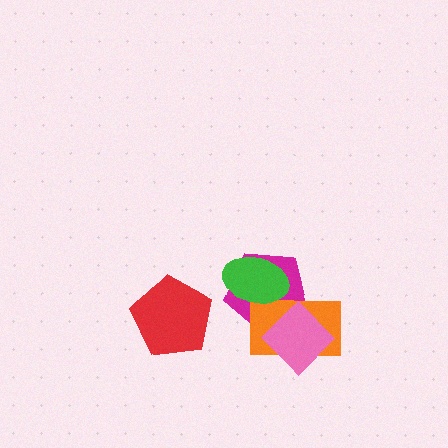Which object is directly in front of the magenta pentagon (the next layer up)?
The orange rectangle is directly in front of the magenta pentagon.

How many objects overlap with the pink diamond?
2 objects overlap with the pink diamond.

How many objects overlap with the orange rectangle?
3 objects overlap with the orange rectangle.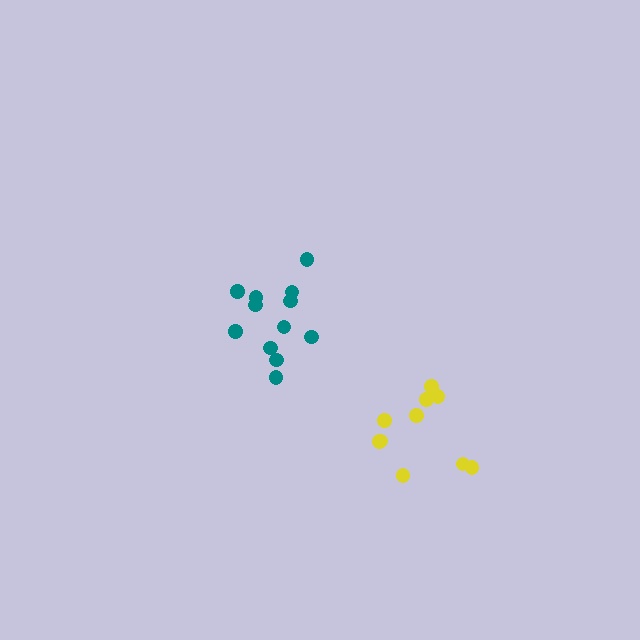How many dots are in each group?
Group 1: 12 dots, Group 2: 10 dots (22 total).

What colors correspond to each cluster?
The clusters are colored: teal, yellow.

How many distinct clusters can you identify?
There are 2 distinct clusters.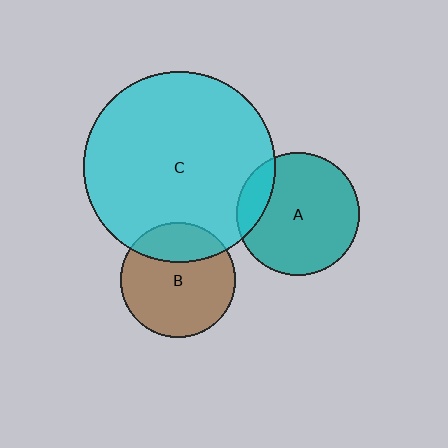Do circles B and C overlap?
Yes.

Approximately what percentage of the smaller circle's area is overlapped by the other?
Approximately 25%.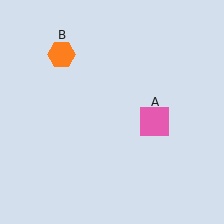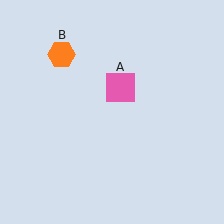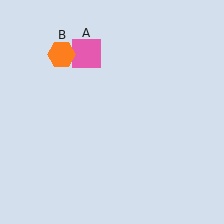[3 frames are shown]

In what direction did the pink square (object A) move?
The pink square (object A) moved up and to the left.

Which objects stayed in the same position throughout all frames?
Orange hexagon (object B) remained stationary.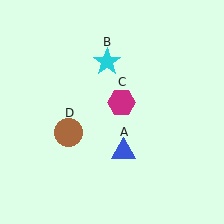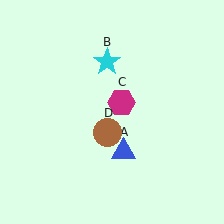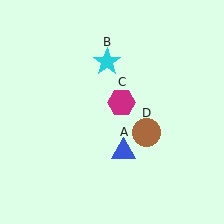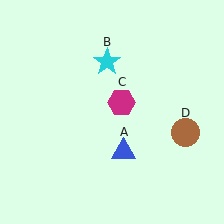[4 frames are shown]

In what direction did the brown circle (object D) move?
The brown circle (object D) moved right.